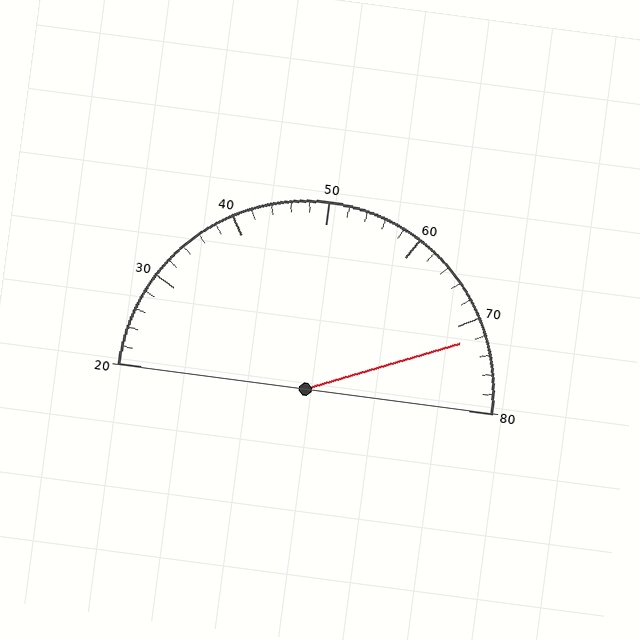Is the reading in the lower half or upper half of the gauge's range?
The reading is in the upper half of the range (20 to 80).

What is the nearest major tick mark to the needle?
The nearest major tick mark is 70.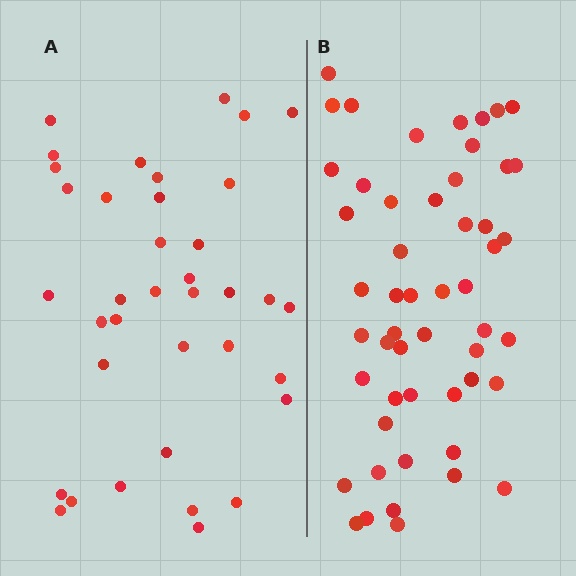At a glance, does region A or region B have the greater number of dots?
Region B (the right region) has more dots.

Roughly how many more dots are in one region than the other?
Region B has approximately 15 more dots than region A.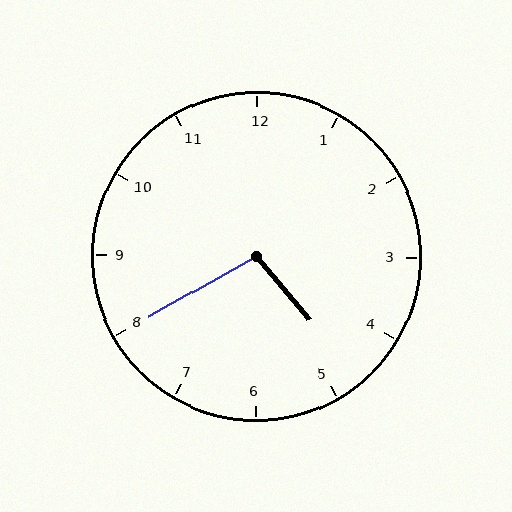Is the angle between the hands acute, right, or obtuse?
It is obtuse.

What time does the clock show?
4:40.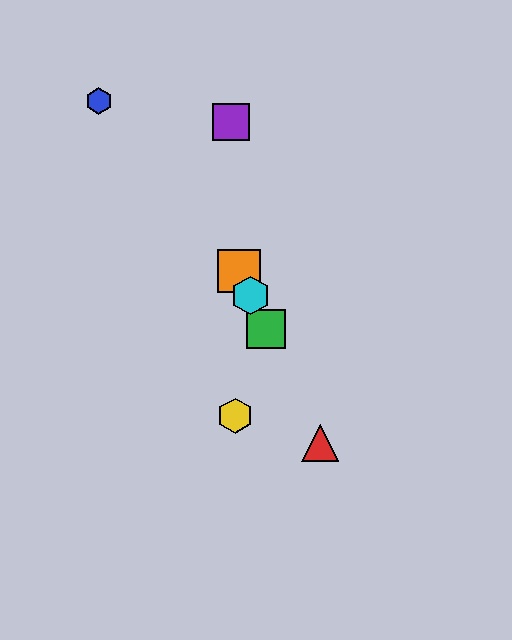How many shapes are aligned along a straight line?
4 shapes (the red triangle, the green square, the orange square, the cyan hexagon) are aligned along a straight line.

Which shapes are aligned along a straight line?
The red triangle, the green square, the orange square, the cyan hexagon are aligned along a straight line.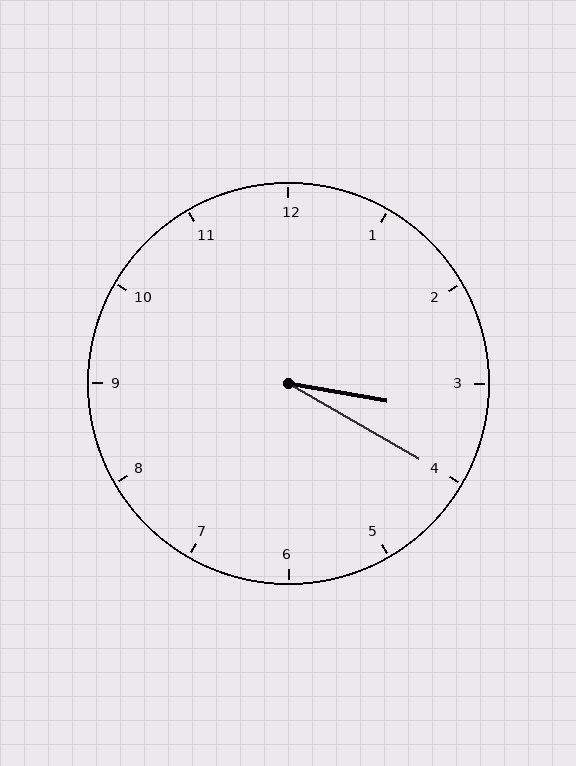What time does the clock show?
3:20.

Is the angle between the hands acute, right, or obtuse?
It is acute.